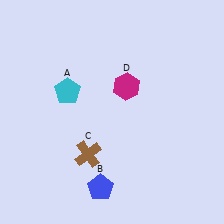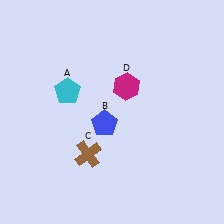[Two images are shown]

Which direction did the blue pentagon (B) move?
The blue pentagon (B) moved up.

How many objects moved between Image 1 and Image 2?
1 object moved between the two images.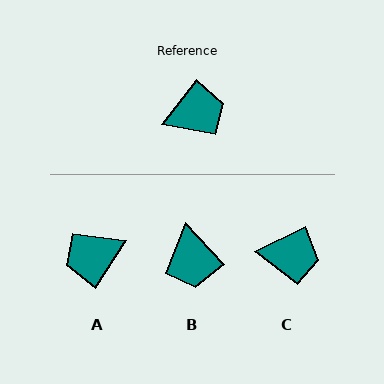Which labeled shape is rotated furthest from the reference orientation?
A, about 177 degrees away.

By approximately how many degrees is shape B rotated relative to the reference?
Approximately 100 degrees clockwise.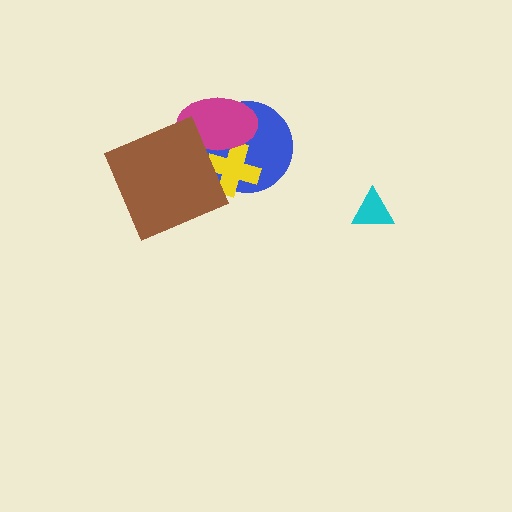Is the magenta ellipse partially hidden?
Yes, it is partially covered by another shape.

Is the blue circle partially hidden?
Yes, it is partially covered by another shape.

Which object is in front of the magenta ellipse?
The brown square is in front of the magenta ellipse.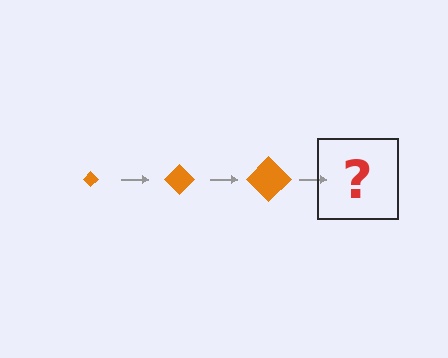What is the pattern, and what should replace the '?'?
The pattern is that the diamond gets progressively larger each step. The '?' should be an orange diamond, larger than the previous one.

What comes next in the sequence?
The next element should be an orange diamond, larger than the previous one.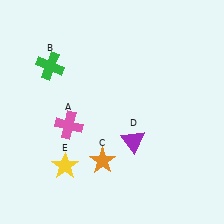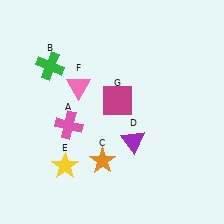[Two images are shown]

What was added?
A pink triangle (F), a magenta square (G) were added in Image 2.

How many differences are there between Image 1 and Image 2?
There are 2 differences between the two images.